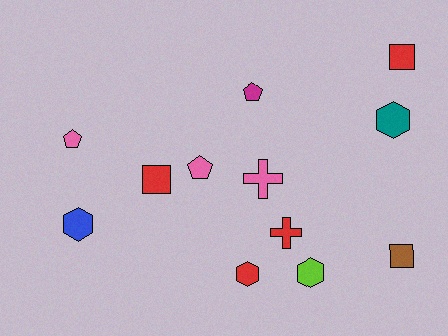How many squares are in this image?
There are 3 squares.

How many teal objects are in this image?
There is 1 teal object.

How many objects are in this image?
There are 12 objects.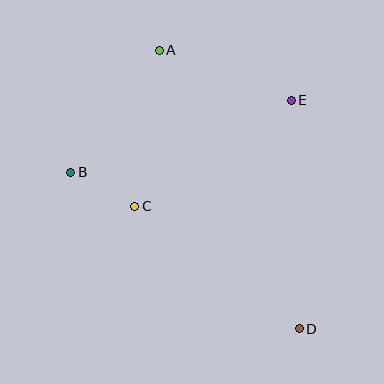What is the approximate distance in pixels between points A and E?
The distance between A and E is approximately 141 pixels.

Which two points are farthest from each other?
Points A and D are farthest from each other.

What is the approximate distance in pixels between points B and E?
The distance between B and E is approximately 232 pixels.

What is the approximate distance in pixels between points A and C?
The distance between A and C is approximately 158 pixels.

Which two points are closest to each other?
Points B and C are closest to each other.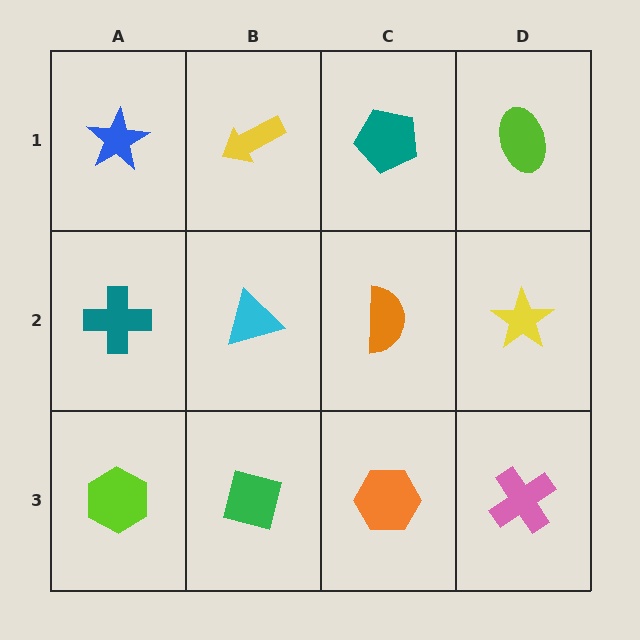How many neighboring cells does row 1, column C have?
3.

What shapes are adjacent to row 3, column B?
A cyan triangle (row 2, column B), a lime hexagon (row 3, column A), an orange hexagon (row 3, column C).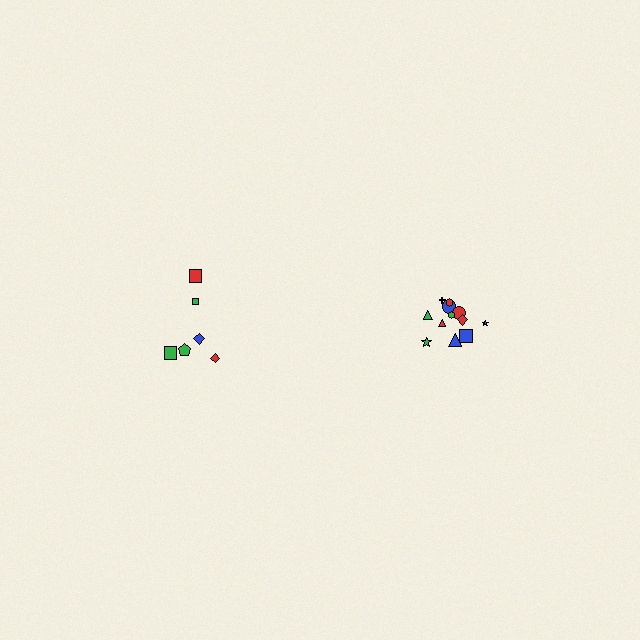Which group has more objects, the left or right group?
The right group.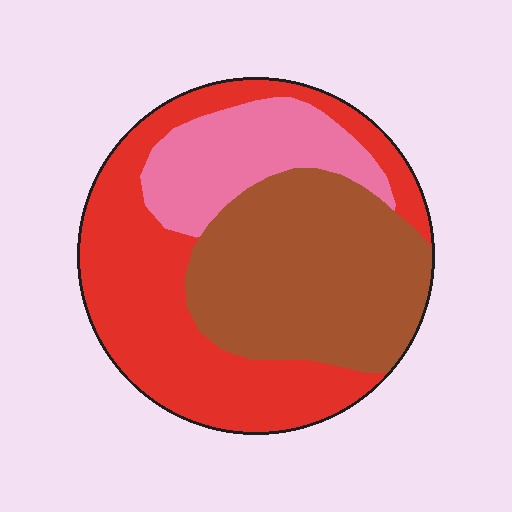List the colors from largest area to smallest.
From largest to smallest: red, brown, pink.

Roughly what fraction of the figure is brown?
Brown covers around 40% of the figure.